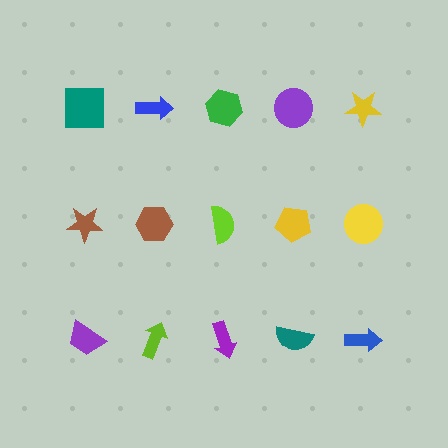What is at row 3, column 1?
A purple trapezoid.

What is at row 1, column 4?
A purple circle.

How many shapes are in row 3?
5 shapes.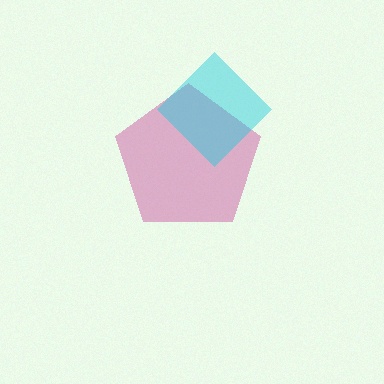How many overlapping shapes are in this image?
There are 2 overlapping shapes in the image.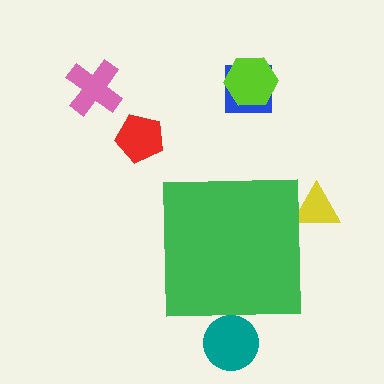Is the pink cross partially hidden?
No, the pink cross is fully visible.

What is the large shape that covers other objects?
A green square.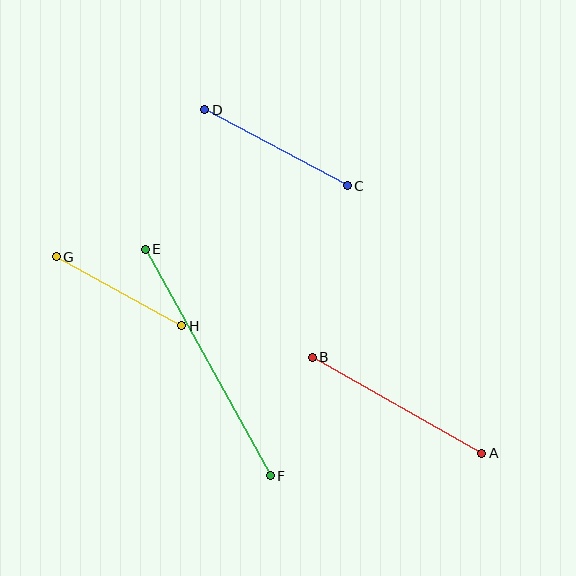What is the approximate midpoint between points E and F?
The midpoint is at approximately (208, 363) pixels.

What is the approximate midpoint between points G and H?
The midpoint is at approximately (119, 291) pixels.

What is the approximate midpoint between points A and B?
The midpoint is at approximately (397, 405) pixels.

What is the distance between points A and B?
The distance is approximately 195 pixels.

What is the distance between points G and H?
The distance is approximately 143 pixels.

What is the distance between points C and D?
The distance is approximately 161 pixels.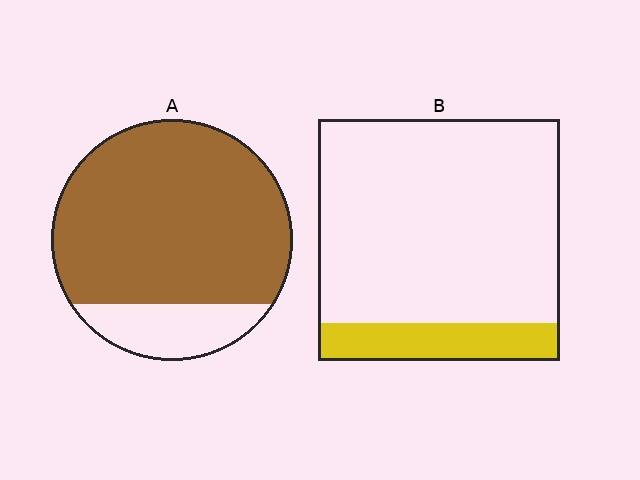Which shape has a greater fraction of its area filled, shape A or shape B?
Shape A.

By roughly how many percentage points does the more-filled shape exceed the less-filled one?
By roughly 65 percentage points (A over B).